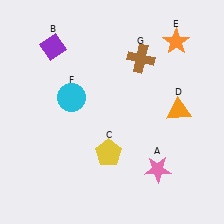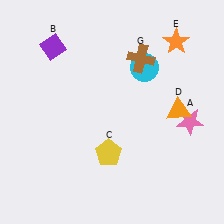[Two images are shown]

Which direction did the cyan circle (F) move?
The cyan circle (F) moved right.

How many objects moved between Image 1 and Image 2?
2 objects moved between the two images.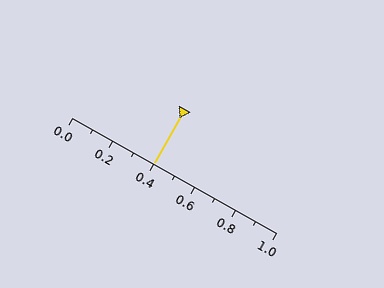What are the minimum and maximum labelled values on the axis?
The axis runs from 0.0 to 1.0.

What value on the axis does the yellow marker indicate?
The marker indicates approximately 0.4.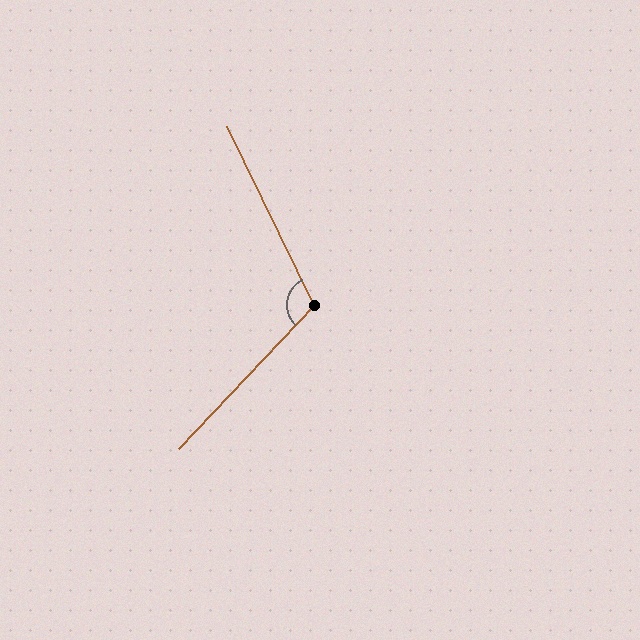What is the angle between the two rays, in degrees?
Approximately 110 degrees.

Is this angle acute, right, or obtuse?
It is obtuse.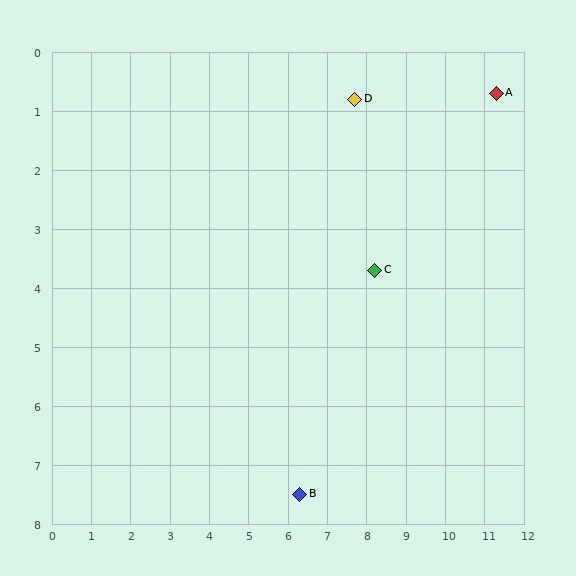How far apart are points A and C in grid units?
Points A and C are about 4.3 grid units apart.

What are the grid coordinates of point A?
Point A is at approximately (11.3, 0.7).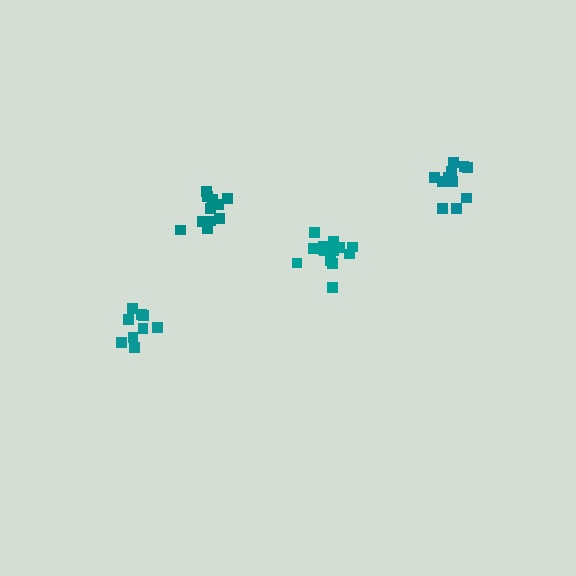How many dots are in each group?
Group 1: 9 dots, Group 2: 15 dots, Group 3: 12 dots, Group 4: 11 dots (47 total).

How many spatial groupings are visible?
There are 4 spatial groupings.